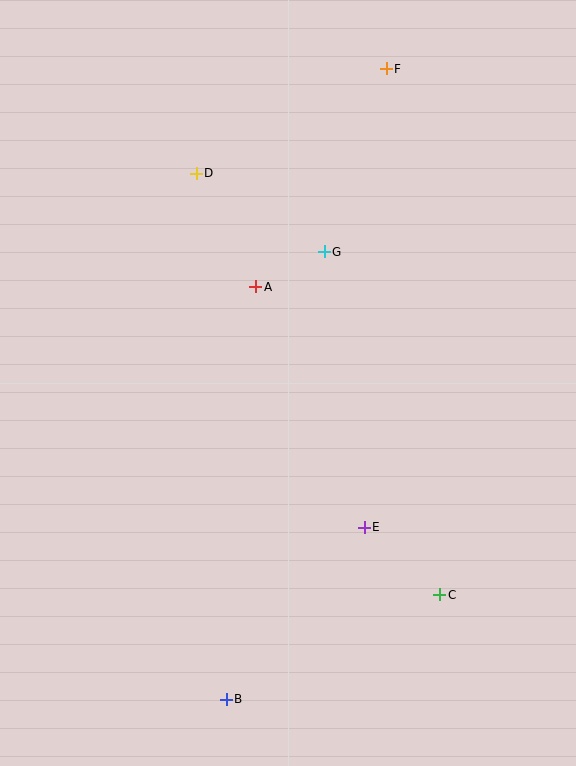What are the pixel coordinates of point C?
Point C is at (440, 595).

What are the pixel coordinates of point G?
Point G is at (324, 252).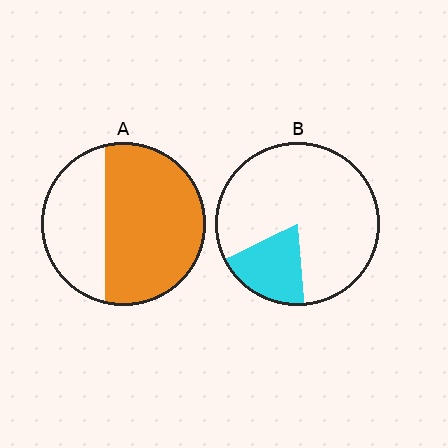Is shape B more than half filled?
No.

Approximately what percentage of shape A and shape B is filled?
A is approximately 65% and B is approximately 20%.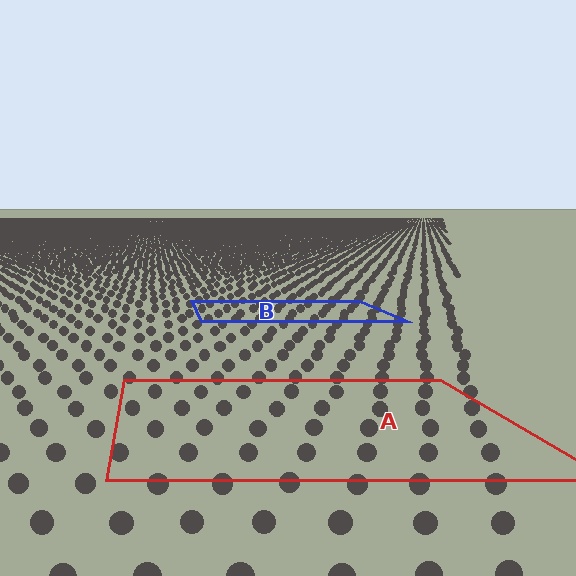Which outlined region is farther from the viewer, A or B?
Region B is farther from the viewer — the texture elements inside it appear smaller and more densely packed.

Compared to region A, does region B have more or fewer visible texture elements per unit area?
Region B has more texture elements per unit area — they are packed more densely because it is farther away.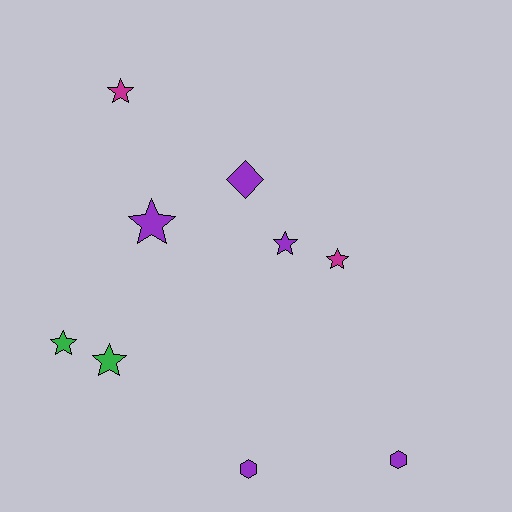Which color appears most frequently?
Purple, with 5 objects.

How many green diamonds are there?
There are no green diamonds.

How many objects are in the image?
There are 9 objects.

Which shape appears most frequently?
Star, with 6 objects.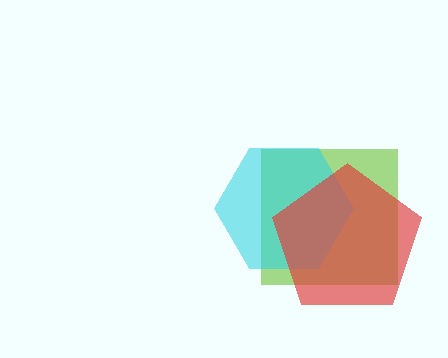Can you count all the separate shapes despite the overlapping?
Yes, there are 3 separate shapes.